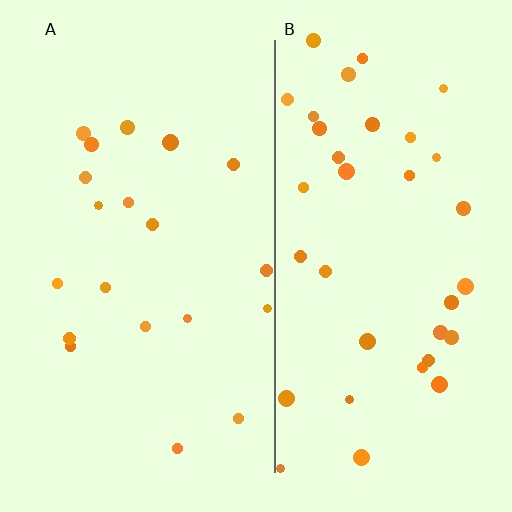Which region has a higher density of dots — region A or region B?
B (the right).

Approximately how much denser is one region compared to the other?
Approximately 1.8× — region B over region A.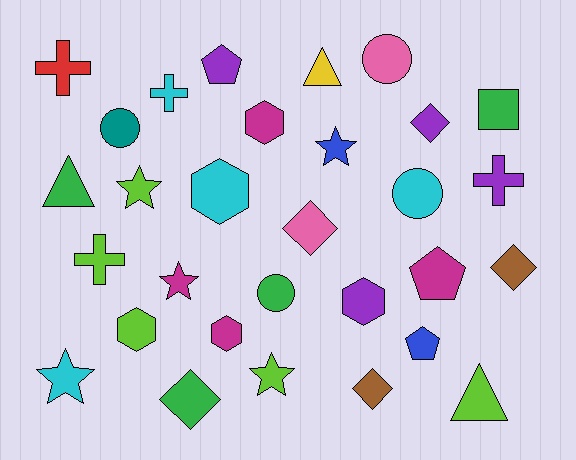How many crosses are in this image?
There are 4 crosses.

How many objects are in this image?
There are 30 objects.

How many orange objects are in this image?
There are no orange objects.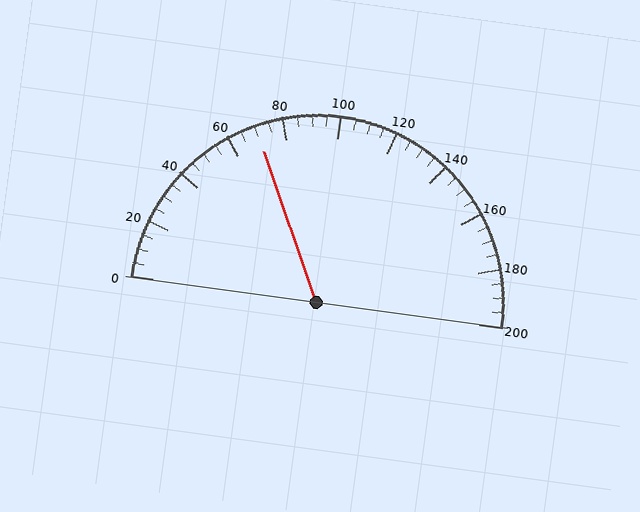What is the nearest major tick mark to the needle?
The nearest major tick mark is 80.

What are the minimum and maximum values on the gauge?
The gauge ranges from 0 to 200.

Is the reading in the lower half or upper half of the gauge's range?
The reading is in the lower half of the range (0 to 200).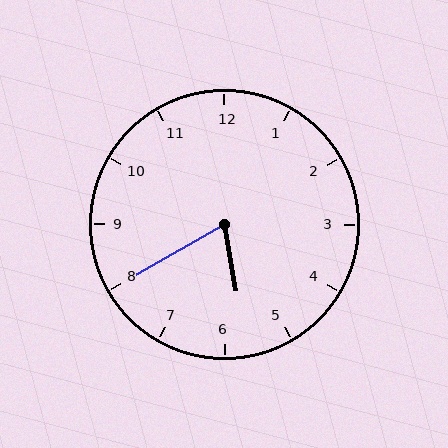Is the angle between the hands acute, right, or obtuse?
It is acute.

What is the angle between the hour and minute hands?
Approximately 70 degrees.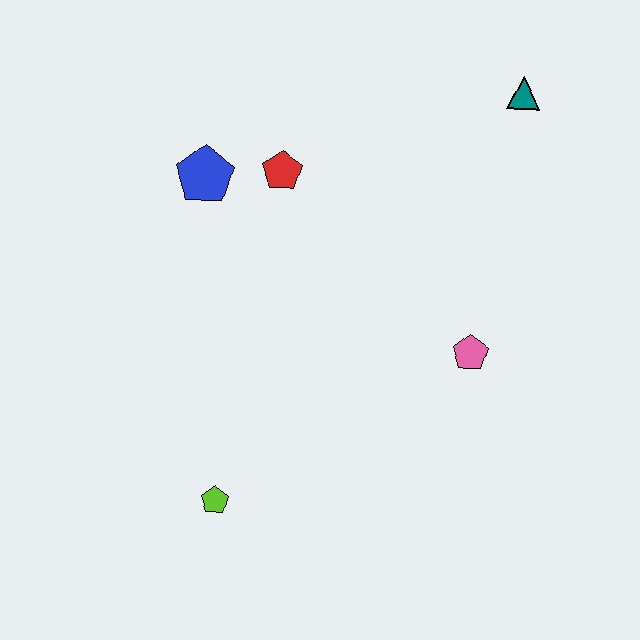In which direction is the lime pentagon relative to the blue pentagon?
The lime pentagon is below the blue pentagon.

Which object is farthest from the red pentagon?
The lime pentagon is farthest from the red pentagon.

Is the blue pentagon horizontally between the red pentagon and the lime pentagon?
No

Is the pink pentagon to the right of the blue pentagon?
Yes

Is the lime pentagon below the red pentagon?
Yes